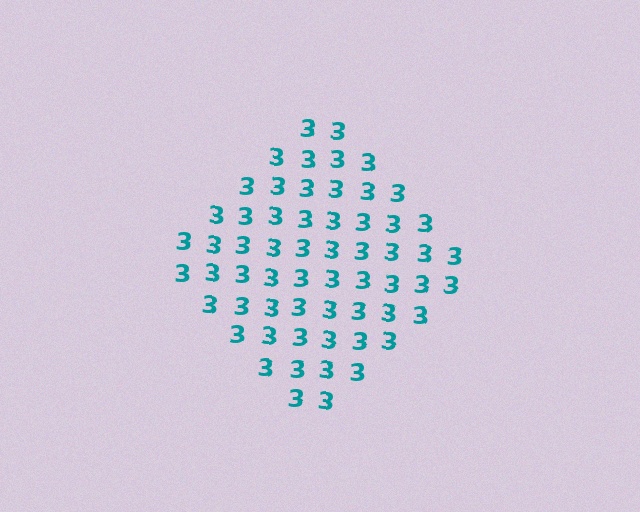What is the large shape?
The large shape is a diamond.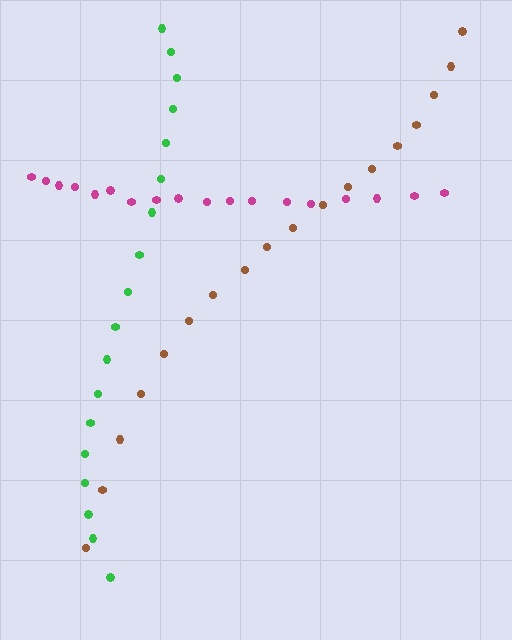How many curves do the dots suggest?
There are 3 distinct paths.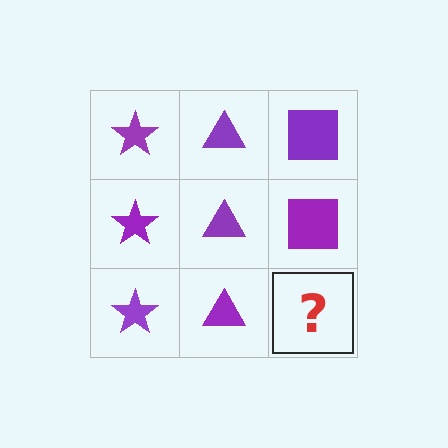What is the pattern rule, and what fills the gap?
The rule is that each column has a consistent shape. The gap should be filled with a purple square.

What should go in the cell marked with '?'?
The missing cell should contain a purple square.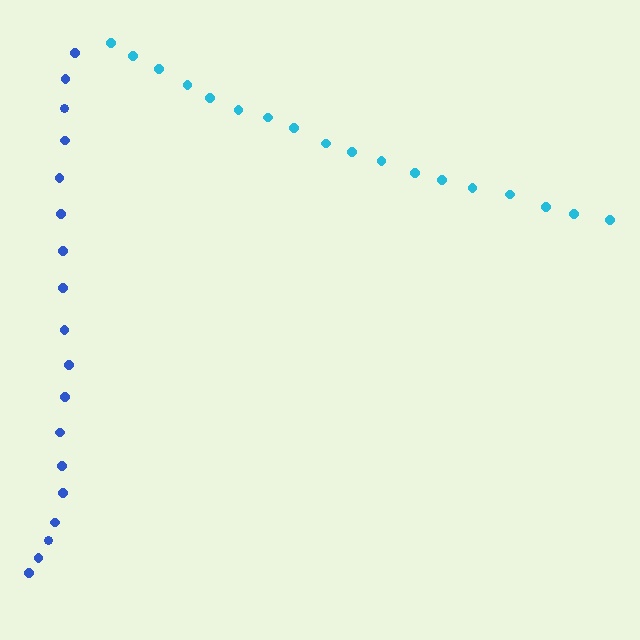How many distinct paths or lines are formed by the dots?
There are 2 distinct paths.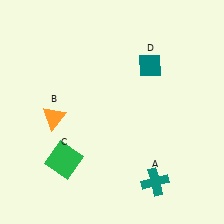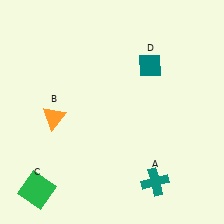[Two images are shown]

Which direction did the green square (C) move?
The green square (C) moved down.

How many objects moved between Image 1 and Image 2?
1 object moved between the two images.